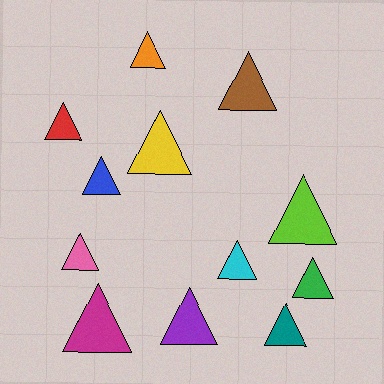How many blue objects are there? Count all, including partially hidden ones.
There is 1 blue object.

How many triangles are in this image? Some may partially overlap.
There are 12 triangles.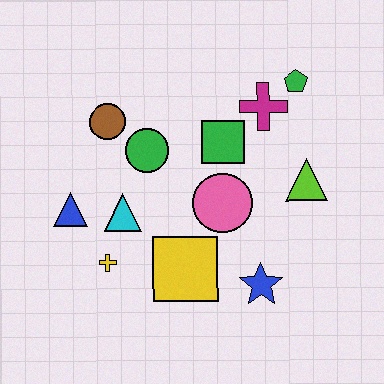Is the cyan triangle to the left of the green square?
Yes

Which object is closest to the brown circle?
The green circle is closest to the brown circle.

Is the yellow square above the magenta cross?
No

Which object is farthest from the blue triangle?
The green pentagon is farthest from the blue triangle.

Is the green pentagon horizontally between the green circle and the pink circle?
No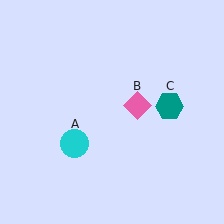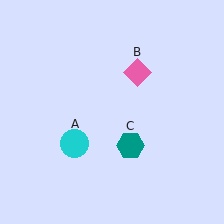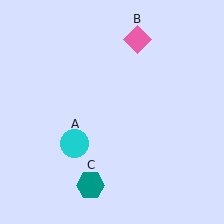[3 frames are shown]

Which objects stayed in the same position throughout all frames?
Cyan circle (object A) remained stationary.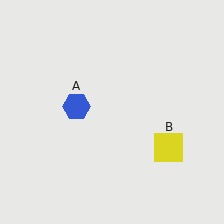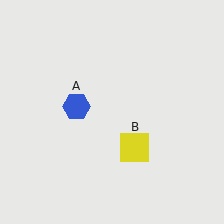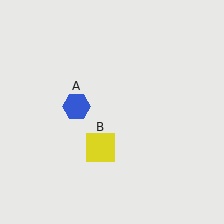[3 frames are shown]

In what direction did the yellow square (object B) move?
The yellow square (object B) moved left.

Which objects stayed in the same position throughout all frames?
Blue hexagon (object A) remained stationary.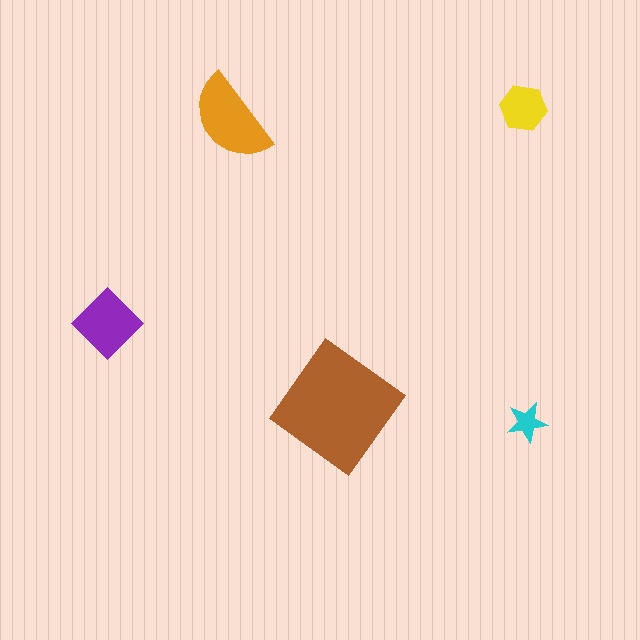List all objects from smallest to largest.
The cyan star, the yellow hexagon, the purple diamond, the orange semicircle, the brown diamond.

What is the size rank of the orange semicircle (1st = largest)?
2nd.